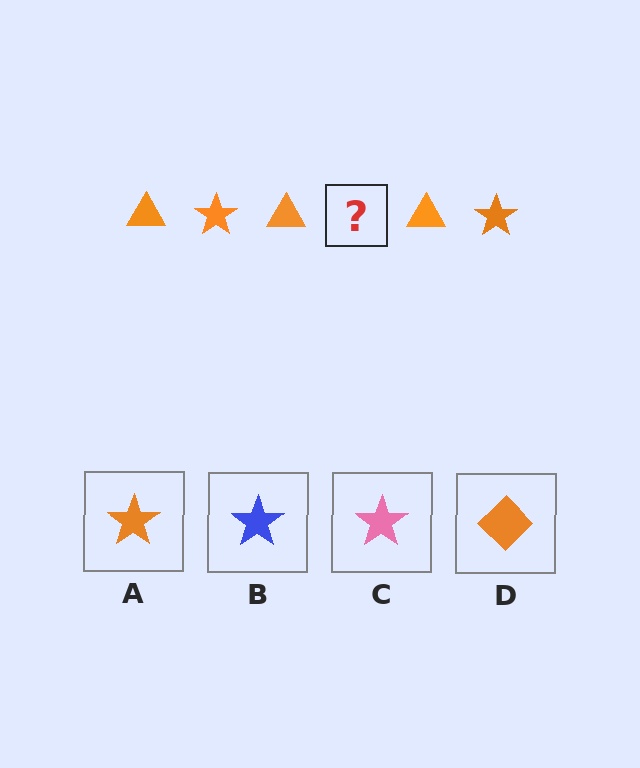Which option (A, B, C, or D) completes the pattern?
A.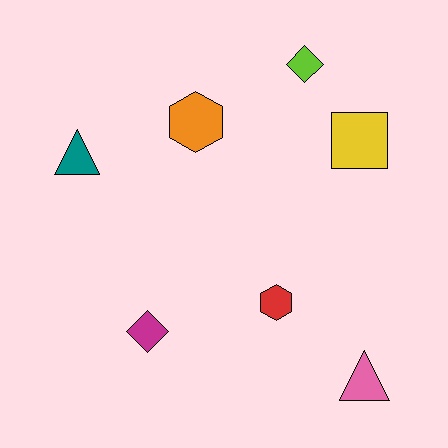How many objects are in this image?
There are 7 objects.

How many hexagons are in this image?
There are 2 hexagons.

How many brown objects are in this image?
There are no brown objects.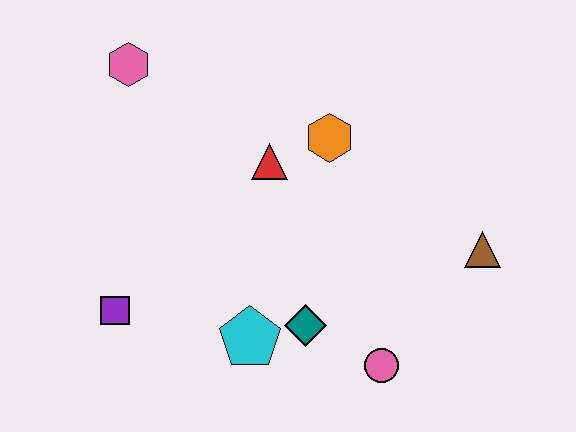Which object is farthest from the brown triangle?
The pink hexagon is farthest from the brown triangle.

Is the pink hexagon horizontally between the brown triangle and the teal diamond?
No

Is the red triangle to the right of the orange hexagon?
No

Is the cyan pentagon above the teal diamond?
No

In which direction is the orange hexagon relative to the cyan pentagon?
The orange hexagon is above the cyan pentagon.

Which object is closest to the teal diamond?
The cyan pentagon is closest to the teal diamond.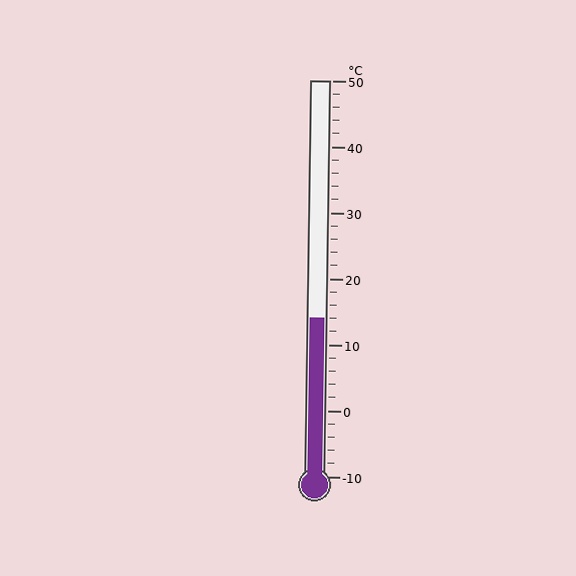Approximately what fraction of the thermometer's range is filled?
The thermometer is filled to approximately 40% of its range.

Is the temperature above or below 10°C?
The temperature is above 10°C.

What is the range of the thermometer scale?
The thermometer scale ranges from -10°C to 50°C.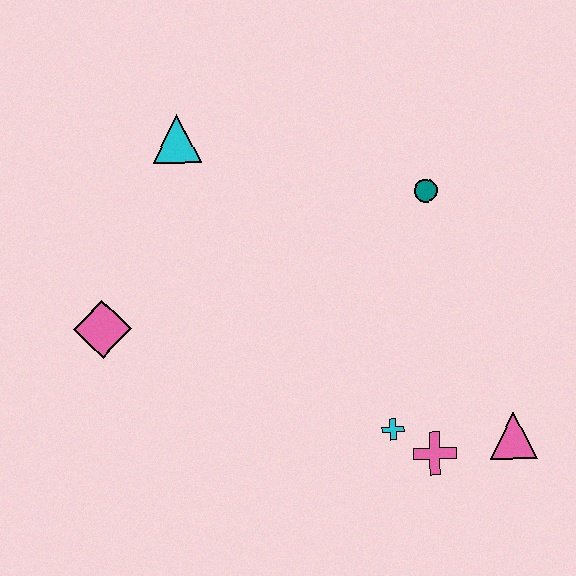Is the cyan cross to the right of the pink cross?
No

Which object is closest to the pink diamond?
The cyan triangle is closest to the pink diamond.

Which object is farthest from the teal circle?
The pink diamond is farthest from the teal circle.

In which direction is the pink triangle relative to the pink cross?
The pink triangle is to the right of the pink cross.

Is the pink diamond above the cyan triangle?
No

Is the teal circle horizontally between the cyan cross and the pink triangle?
Yes